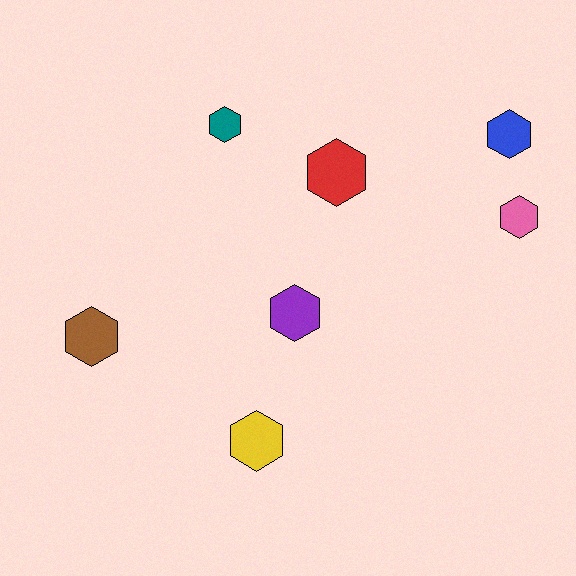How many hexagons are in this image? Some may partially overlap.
There are 7 hexagons.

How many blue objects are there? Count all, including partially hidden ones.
There is 1 blue object.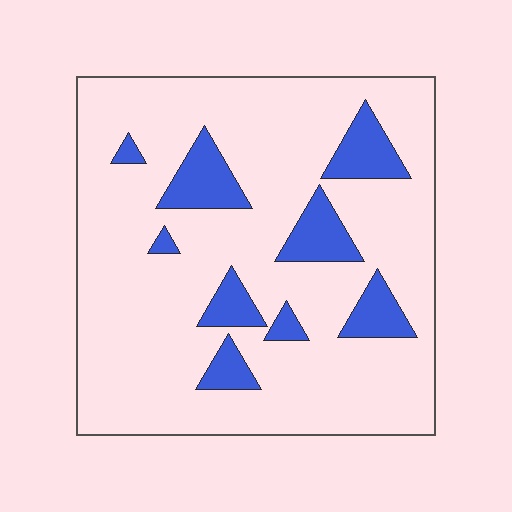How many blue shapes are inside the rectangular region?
9.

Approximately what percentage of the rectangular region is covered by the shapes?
Approximately 15%.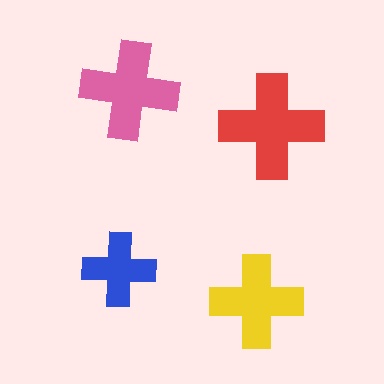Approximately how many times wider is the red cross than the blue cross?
About 1.5 times wider.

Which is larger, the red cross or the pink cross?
The red one.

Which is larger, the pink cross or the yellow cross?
The pink one.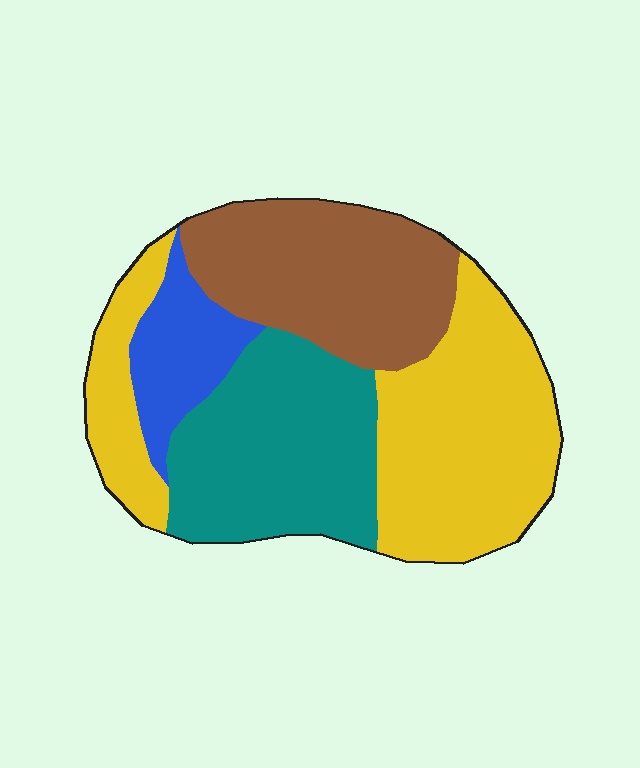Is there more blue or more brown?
Brown.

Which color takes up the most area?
Yellow, at roughly 40%.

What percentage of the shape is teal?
Teal takes up about one quarter (1/4) of the shape.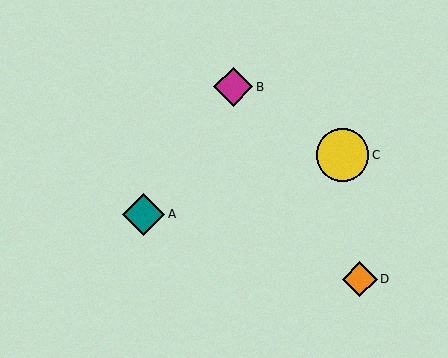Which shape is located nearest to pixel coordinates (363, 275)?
The orange diamond (labeled D) at (360, 279) is nearest to that location.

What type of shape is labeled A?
Shape A is a teal diamond.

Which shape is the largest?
The yellow circle (labeled C) is the largest.